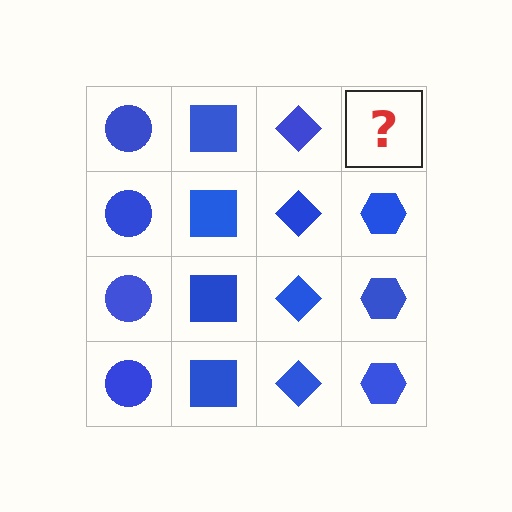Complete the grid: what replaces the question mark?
The question mark should be replaced with a blue hexagon.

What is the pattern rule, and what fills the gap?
The rule is that each column has a consistent shape. The gap should be filled with a blue hexagon.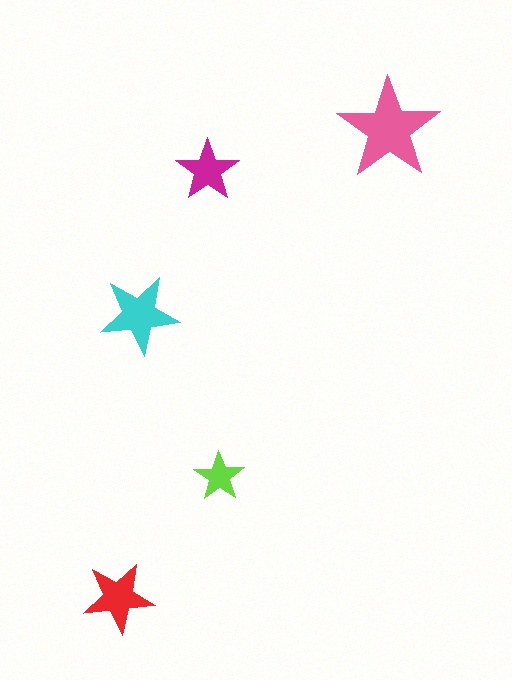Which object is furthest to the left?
The red star is leftmost.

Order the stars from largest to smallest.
the pink one, the cyan one, the red one, the magenta one, the lime one.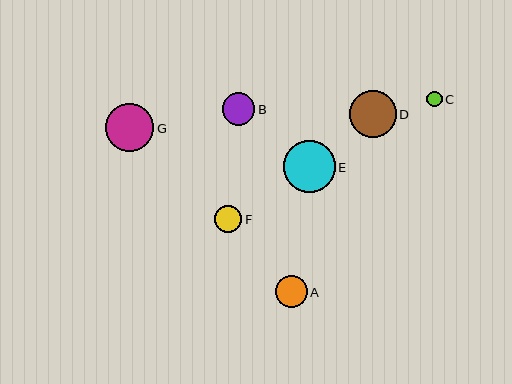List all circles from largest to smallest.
From largest to smallest: E, G, D, B, A, F, C.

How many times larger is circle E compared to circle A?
Circle E is approximately 1.6 times the size of circle A.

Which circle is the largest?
Circle E is the largest with a size of approximately 52 pixels.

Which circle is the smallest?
Circle C is the smallest with a size of approximately 15 pixels.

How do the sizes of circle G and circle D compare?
Circle G and circle D are approximately the same size.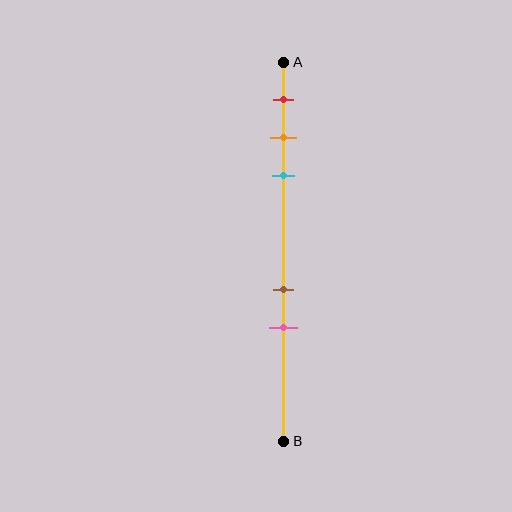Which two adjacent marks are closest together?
The orange and cyan marks are the closest adjacent pair.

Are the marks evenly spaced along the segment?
No, the marks are not evenly spaced.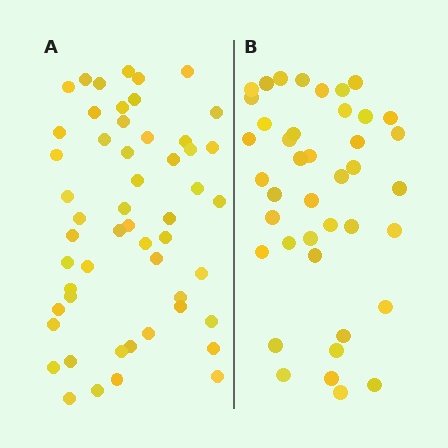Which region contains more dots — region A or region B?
Region A (the left region) has more dots.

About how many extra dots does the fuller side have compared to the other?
Region A has roughly 12 or so more dots than region B.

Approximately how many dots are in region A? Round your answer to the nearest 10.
About 50 dots. (The exact count is 53, which rounds to 50.)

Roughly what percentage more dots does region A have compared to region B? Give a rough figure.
About 30% more.